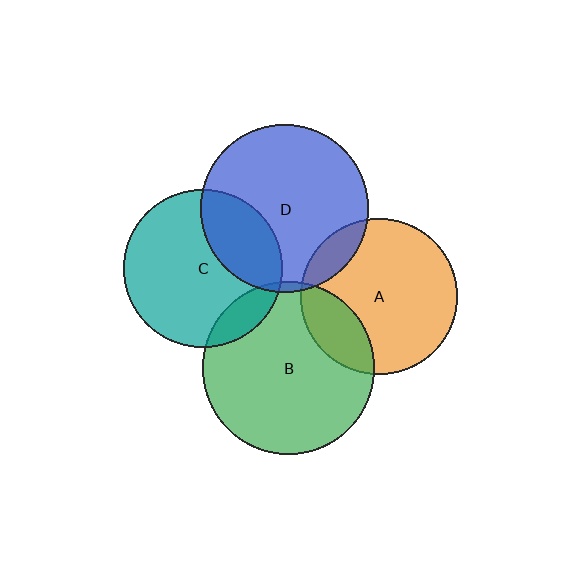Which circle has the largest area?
Circle B (green).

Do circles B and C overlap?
Yes.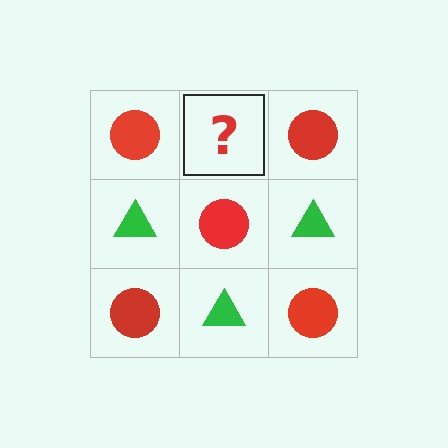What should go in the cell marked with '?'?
The missing cell should contain a green triangle.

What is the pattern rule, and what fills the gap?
The rule is that it alternates red circle and green triangle in a checkerboard pattern. The gap should be filled with a green triangle.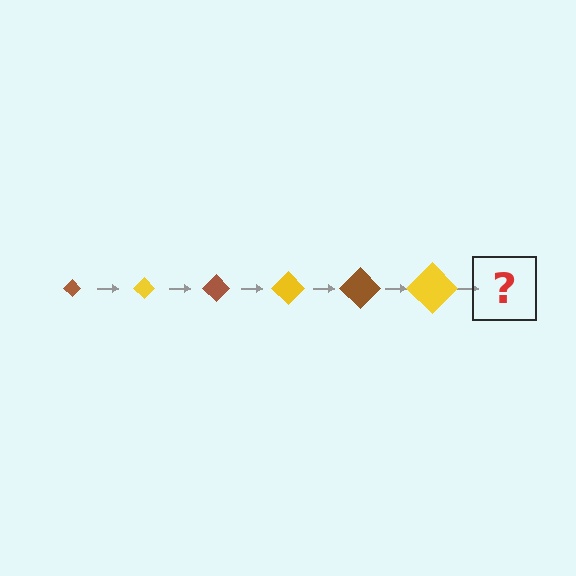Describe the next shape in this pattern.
It should be a brown diamond, larger than the previous one.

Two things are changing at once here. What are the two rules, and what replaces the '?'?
The two rules are that the diamond grows larger each step and the color cycles through brown and yellow. The '?' should be a brown diamond, larger than the previous one.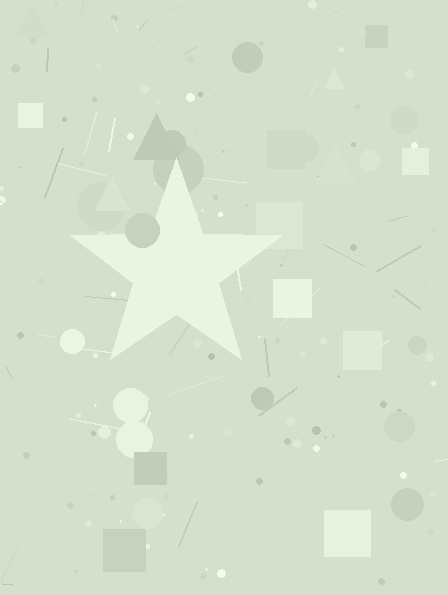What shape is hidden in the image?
A star is hidden in the image.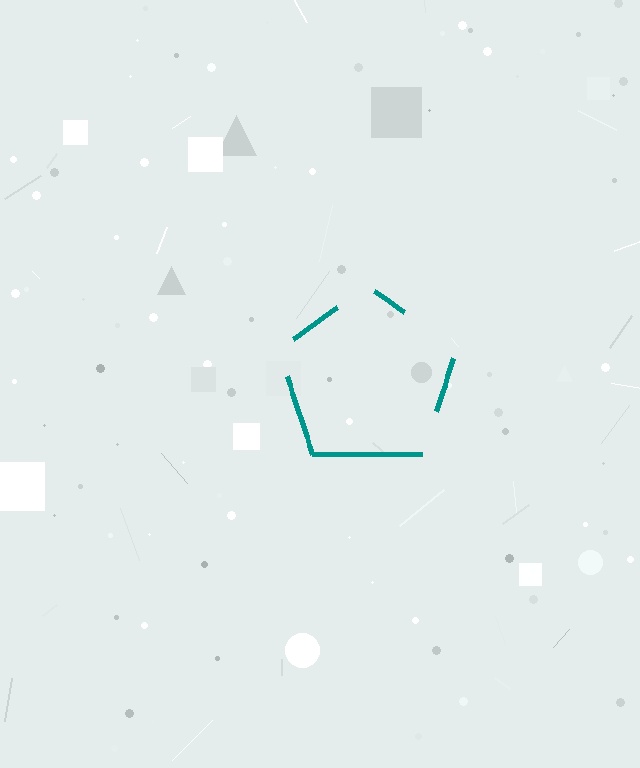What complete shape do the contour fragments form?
The contour fragments form a pentagon.